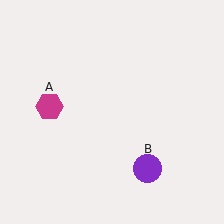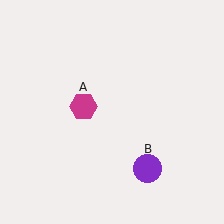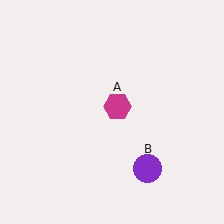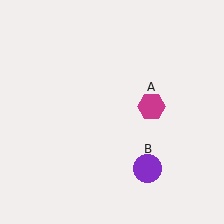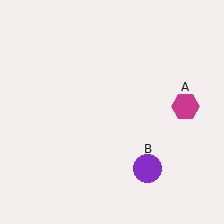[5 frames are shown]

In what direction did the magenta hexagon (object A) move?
The magenta hexagon (object A) moved right.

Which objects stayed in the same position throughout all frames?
Purple circle (object B) remained stationary.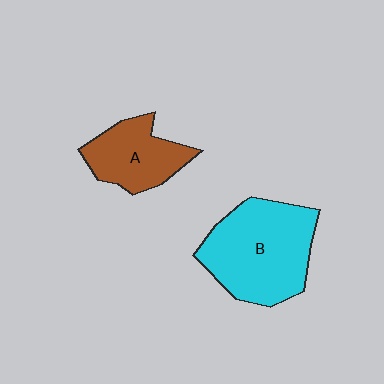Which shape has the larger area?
Shape B (cyan).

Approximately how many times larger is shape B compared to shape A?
Approximately 1.7 times.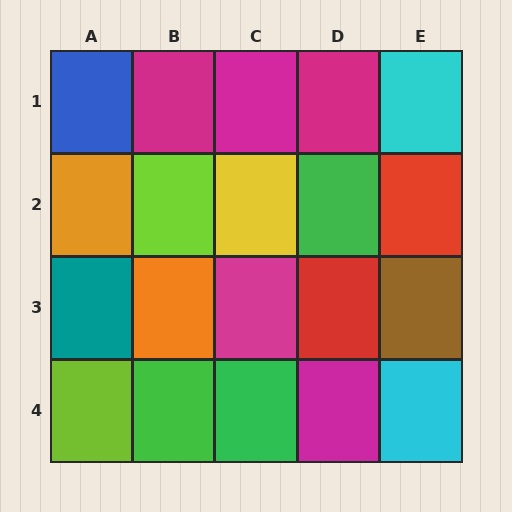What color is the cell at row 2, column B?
Lime.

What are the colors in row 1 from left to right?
Blue, magenta, magenta, magenta, cyan.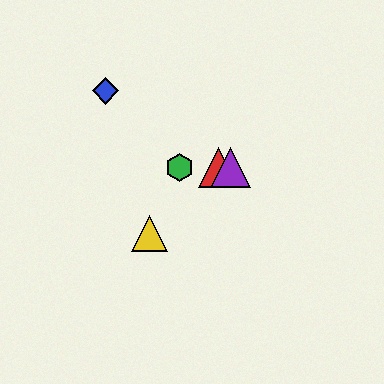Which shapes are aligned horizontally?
The red triangle, the green hexagon, the purple triangle are aligned horizontally.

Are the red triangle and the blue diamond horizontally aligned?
No, the red triangle is at y≈167 and the blue diamond is at y≈91.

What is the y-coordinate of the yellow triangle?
The yellow triangle is at y≈233.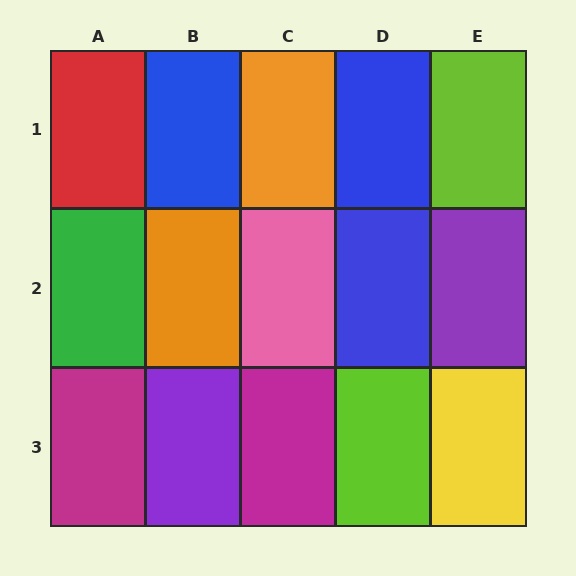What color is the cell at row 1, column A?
Red.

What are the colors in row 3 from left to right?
Magenta, purple, magenta, lime, yellow.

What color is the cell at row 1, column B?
Blue.